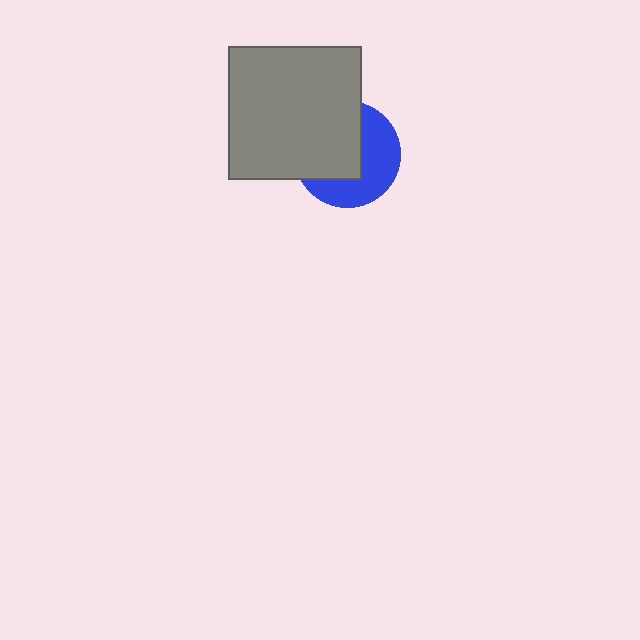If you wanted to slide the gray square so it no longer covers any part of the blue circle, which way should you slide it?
Slide it toward the upper-left — that is the most direct way to separate the two shapes.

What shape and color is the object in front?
The object in front is a gray square.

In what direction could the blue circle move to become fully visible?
The blue circle could move toward the lower-right. That would shift it out from behind the gray square entirely.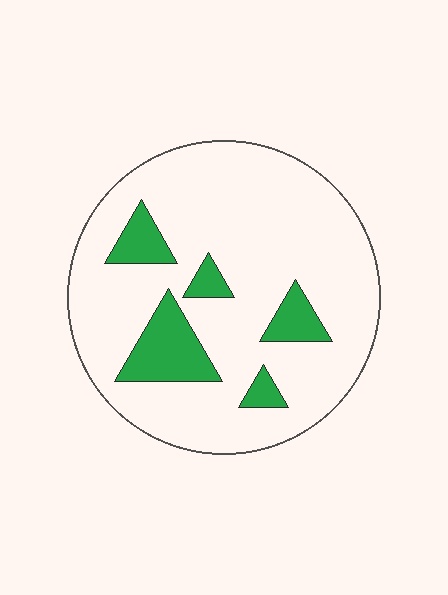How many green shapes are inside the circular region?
5.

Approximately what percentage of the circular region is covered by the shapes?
Approximately 15%.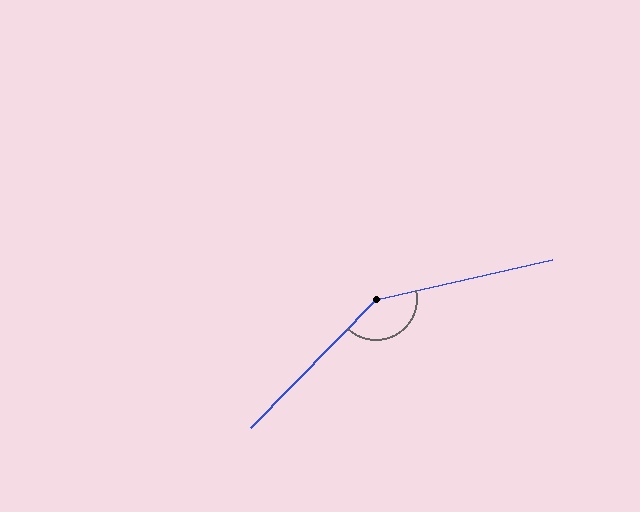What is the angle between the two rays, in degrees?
Approximately 147 degrees.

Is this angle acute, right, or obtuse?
It is obtuse.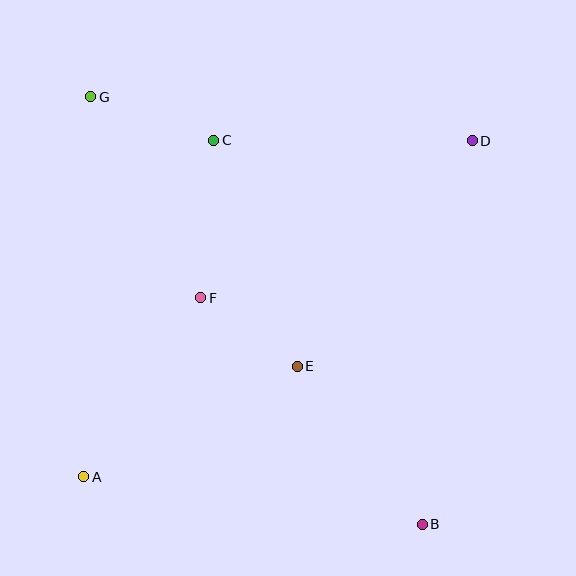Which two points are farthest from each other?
Points B and G are farthest from each other.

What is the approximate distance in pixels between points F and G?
The distance between F and G is approximately 229 pixels.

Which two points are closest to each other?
Points E and F are closest to each other.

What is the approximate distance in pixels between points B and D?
The distance between B and D is approximately 386 pixels.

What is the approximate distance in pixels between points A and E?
The distance between A and E is approximately 240 pixels.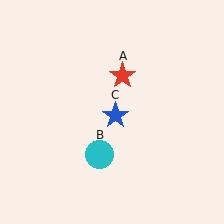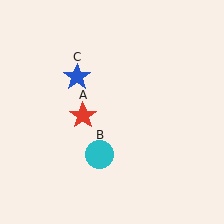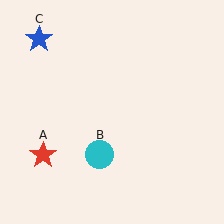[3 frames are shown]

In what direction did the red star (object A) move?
The red star (object A) moved down and to the left.